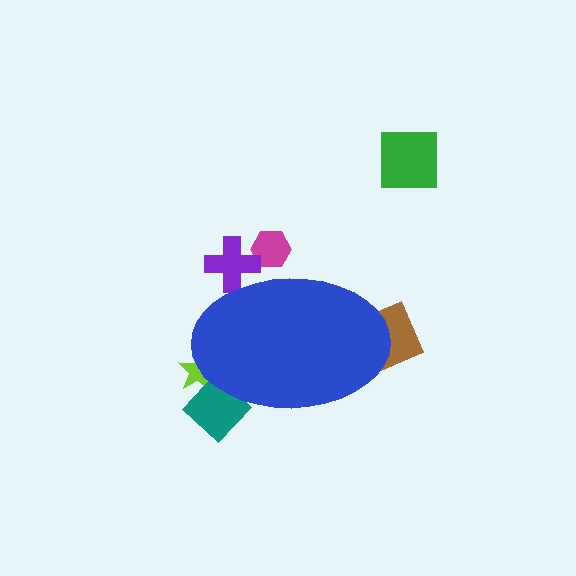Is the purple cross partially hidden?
Yes, the purple cross is partially hidden behind the blue ellipse.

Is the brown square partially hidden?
Yes, the brown square is partially hidden behind the blue ellipse.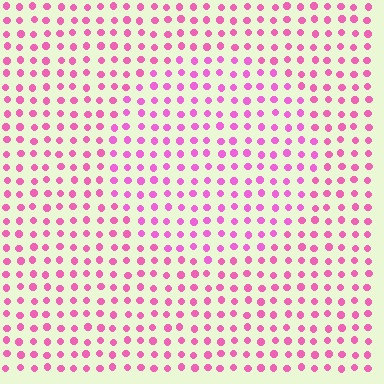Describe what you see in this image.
The image is filled with small pink elements in a uniform arrangement. A circle-shaped region is visible where the elements are tinted to a slightly different hue, forming a subtle color boundary.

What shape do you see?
I see a circle.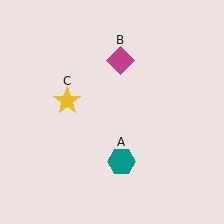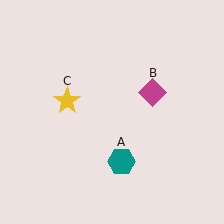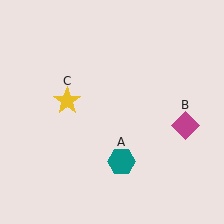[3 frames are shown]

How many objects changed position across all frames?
1 object changed position: magenta diamond (object B).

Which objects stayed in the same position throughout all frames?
Teal hexagon (object A) and yellow star (object C) remained stationary.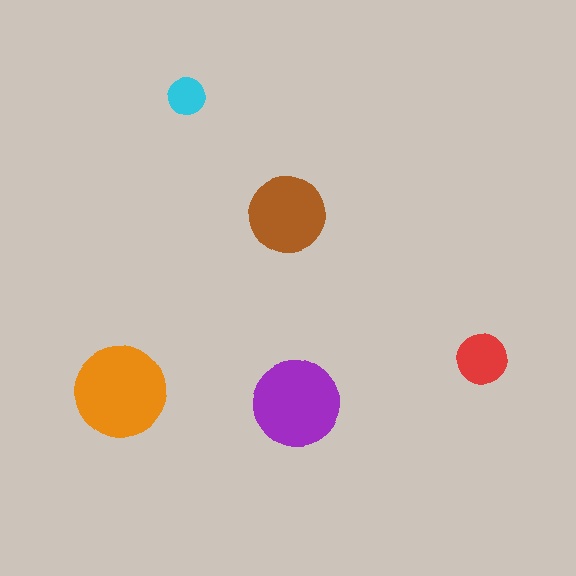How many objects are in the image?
There are 5 objects in the image.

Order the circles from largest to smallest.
the orange one, the purple one, the brown one, the red one, the cyan one.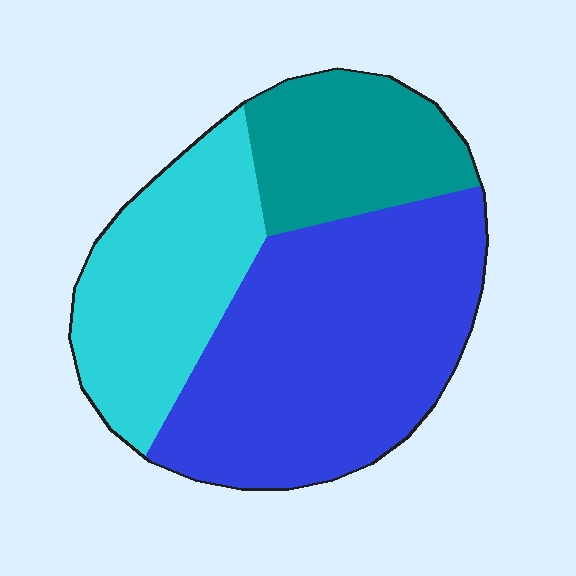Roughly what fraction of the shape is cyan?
Cyan takes up about one quarter (1/4) of the shape.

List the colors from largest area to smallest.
From largest to smallest: blue, cyan, teal.